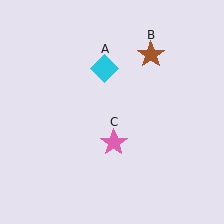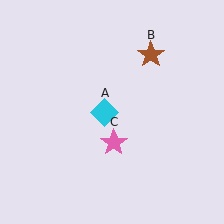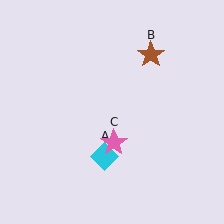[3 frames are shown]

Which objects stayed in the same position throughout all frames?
Brown star (object B) and pink star (object C) remained stationary.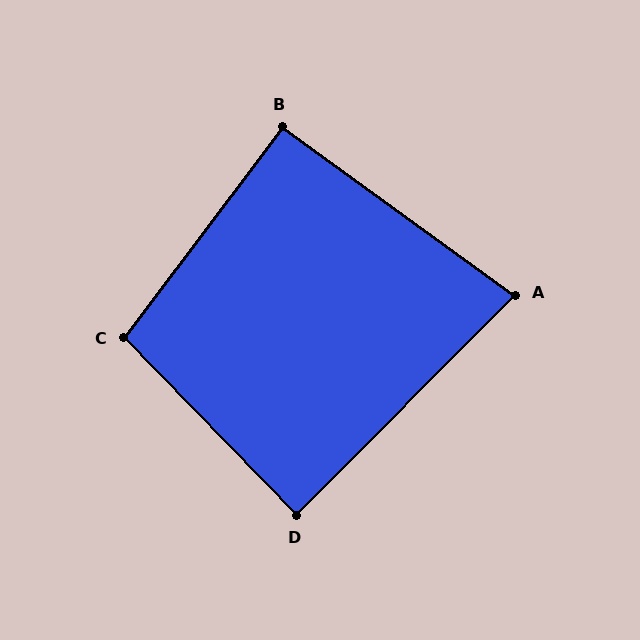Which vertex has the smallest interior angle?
A, at approximately 81 degrees.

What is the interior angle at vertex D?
Approximately 89 degrees (approximately right).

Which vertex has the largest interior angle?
C, at approximately 99 degrees.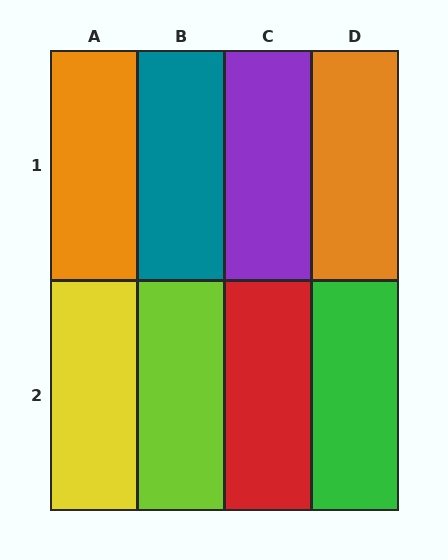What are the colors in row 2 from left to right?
Yellow, lime, red, green.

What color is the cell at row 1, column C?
Purple.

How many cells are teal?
1 cell is teal.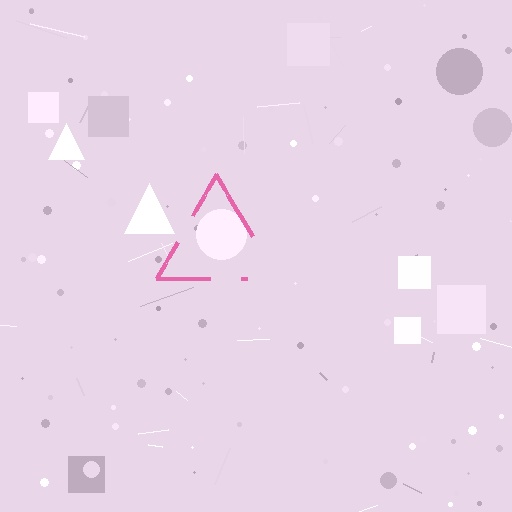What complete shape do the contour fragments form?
The contour fragments form a triangle.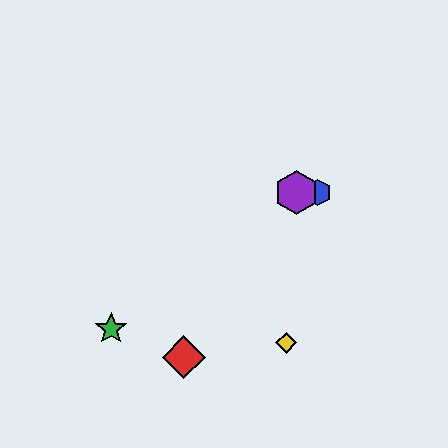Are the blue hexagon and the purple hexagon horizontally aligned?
Yes, both are at y≈193.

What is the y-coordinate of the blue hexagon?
The blue hexagon is at y≈193.